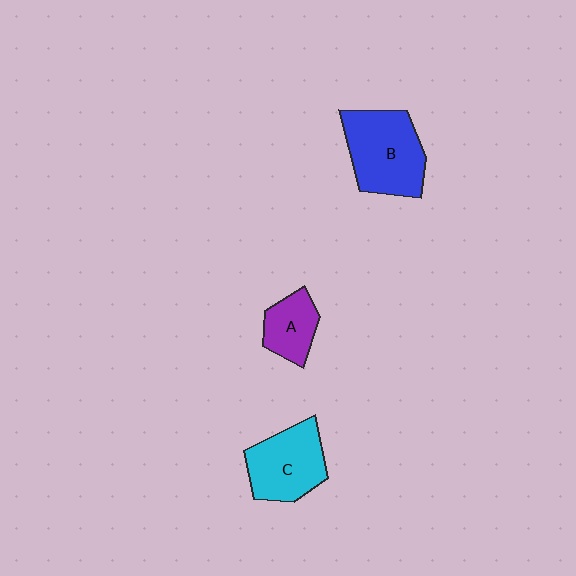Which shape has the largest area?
Shape B (blue).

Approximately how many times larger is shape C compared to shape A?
Approximately 1.6 times.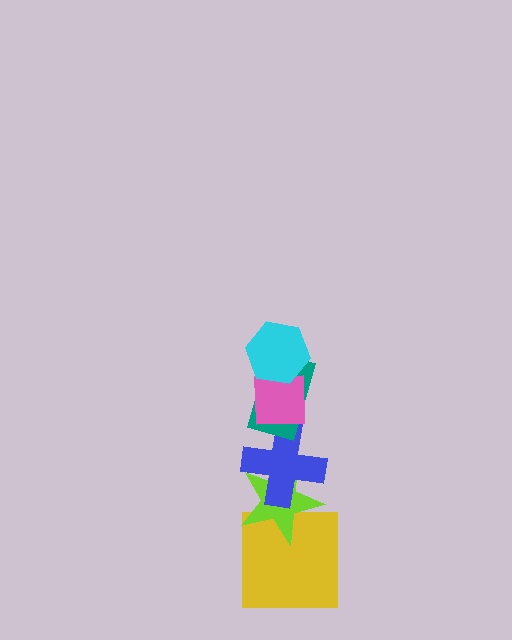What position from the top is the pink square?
The pink square is 2nd from the top.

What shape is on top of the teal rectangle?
The pink square is on top of the teal rectangle.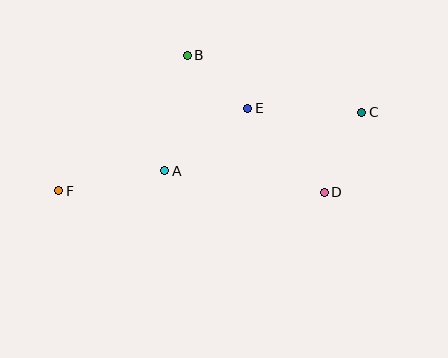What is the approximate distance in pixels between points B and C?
The distance between B and C is approximately 184 pixels.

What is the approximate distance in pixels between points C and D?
The distance between C and D is approximately 88 pixels.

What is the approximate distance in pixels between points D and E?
The distance between D and E is approximately 114 pixels.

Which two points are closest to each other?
Points B and E are closest to each other.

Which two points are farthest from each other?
Points C and F are farthest from each other.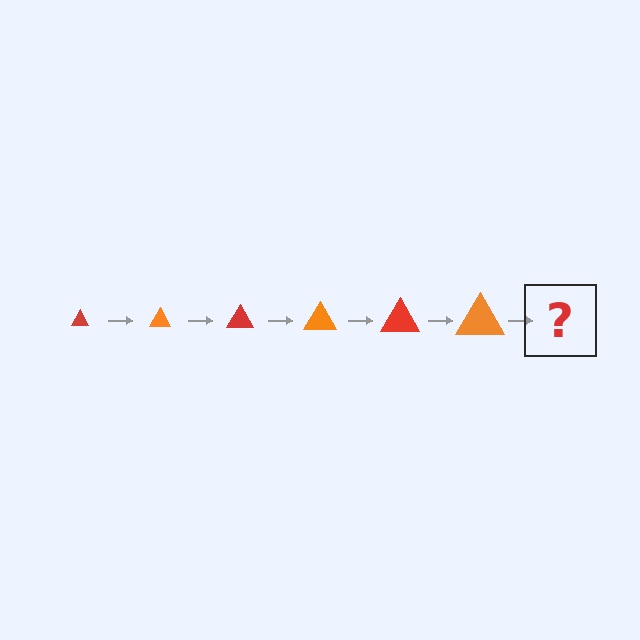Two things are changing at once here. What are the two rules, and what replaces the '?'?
The two rules are that the triangle grows larger each step and the color cycles through red and orange. The '?' should be a red triangle, larger than the previous one.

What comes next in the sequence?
The next element should be a red triangle, larger than the previous one.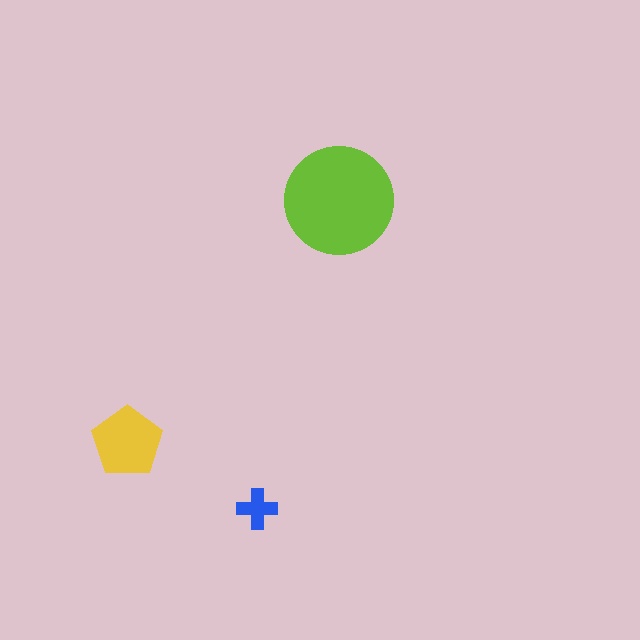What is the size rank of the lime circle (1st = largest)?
1st.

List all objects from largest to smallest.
The lime circle, the yellow pentagon, the blue cross.